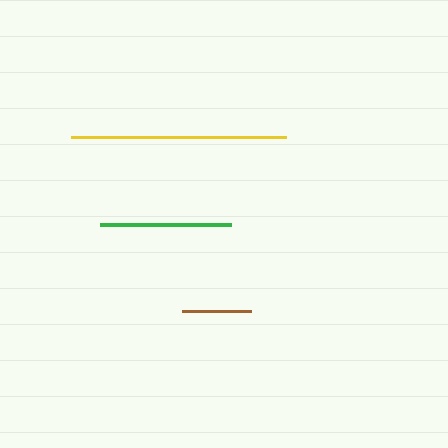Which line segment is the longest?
The yellow line is the longest at approximately 215 pixels.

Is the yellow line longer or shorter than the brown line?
The yellow line is longer than the brown line.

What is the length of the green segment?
The green segment is approximately 132 pixels long.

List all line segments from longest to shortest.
From longest to shortest: yellow, green, brown.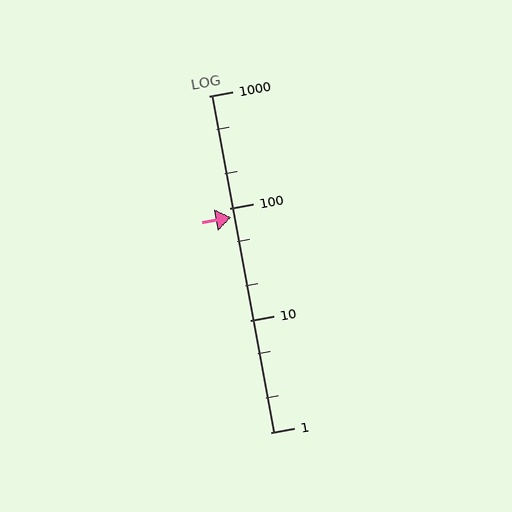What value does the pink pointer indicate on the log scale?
The pointer indicates approximately 82.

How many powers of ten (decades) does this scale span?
The scale spans 3 decades, from 1 to 1000.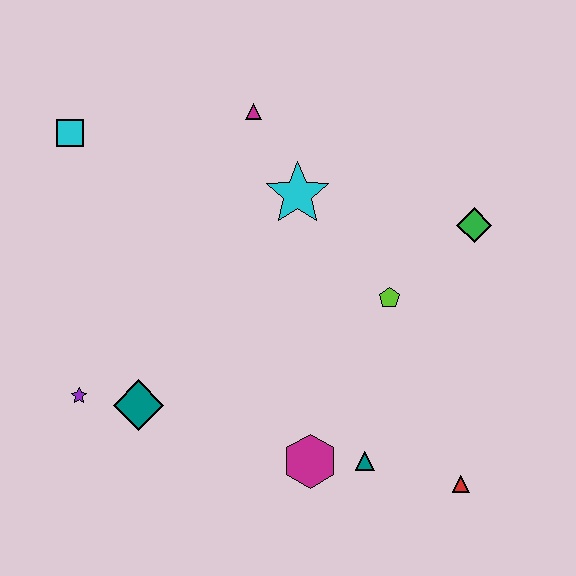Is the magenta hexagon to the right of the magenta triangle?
Yes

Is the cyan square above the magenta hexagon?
Yes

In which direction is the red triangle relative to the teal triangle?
The red triangle is to the right of the teal triangle.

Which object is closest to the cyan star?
The magenta triangle is closest to the cyan star.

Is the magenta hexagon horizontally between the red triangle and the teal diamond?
Yes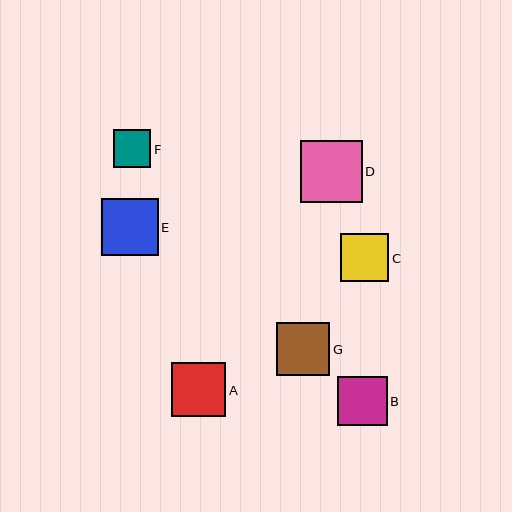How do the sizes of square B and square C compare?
Square B and square C are approximately the same size.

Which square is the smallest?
Square F is the smallest with a size of approximately 37 pixels.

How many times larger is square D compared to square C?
Square D is approximately 1.3 times the size of square C.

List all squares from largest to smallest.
From largest to smallest: D, E, A, G, B, C, F.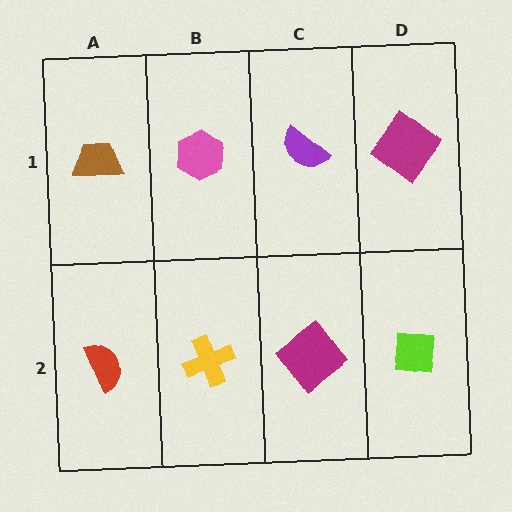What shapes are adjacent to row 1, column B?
A yellow cross (row 2, column B), a brown trapezoid (row 1, column A), a purple semicircle (row 1, column C).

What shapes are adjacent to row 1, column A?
A red semicircle (row 2, column A), a pink hexagon (row 1, column B).